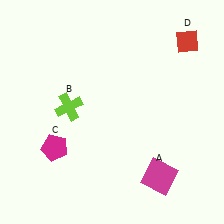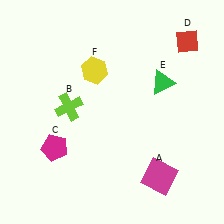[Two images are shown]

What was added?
A green triangle (E), a yellow hexagon (F) were added in Image 2.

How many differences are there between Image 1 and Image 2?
There are 2 differences between the two images.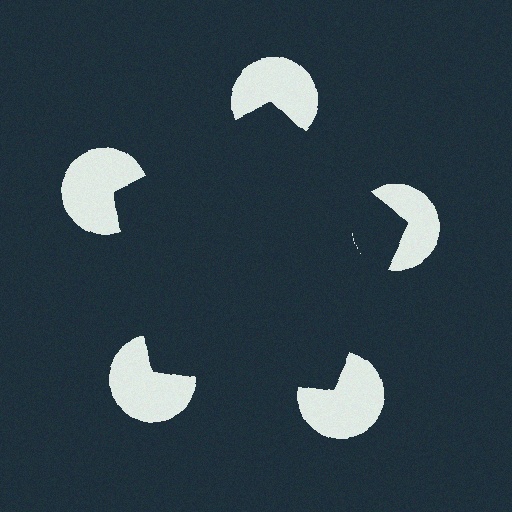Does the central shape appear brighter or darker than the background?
It typically appears slightly darker than the background, even though no actual brightness change is drawn.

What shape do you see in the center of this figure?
An illusory pentagon — its edges are inferred from the aligned wedge cuts in the pac-man discs, not physically drawn.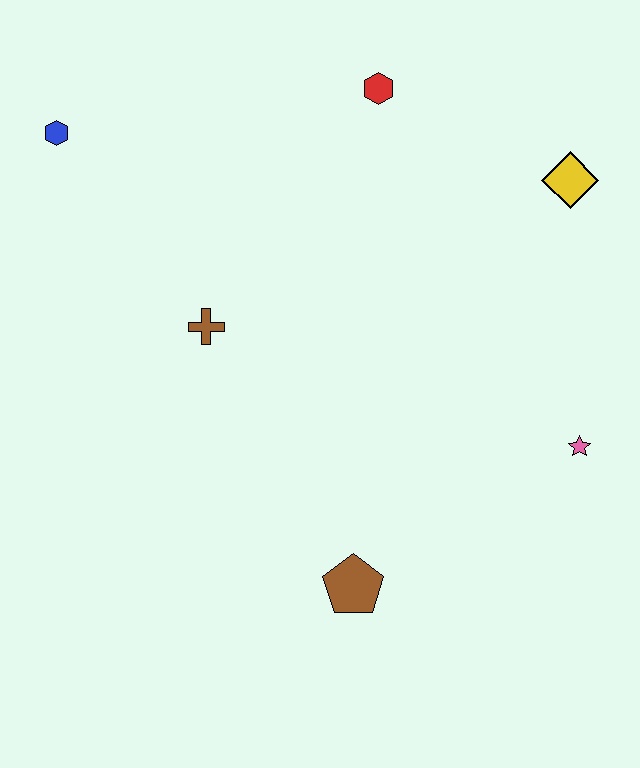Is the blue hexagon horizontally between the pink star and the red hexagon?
No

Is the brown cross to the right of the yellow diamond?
No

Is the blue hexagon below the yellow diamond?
No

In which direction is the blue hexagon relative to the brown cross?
The blue hexagon is above the brown cross.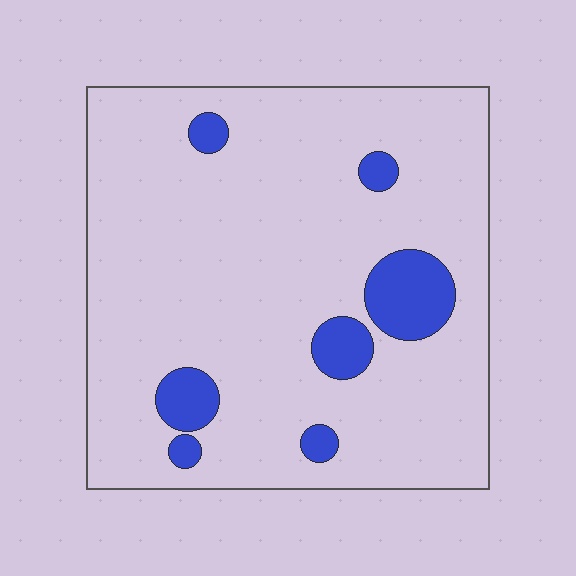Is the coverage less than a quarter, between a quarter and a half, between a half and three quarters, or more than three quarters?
Less than a quarter.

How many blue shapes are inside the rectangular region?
7.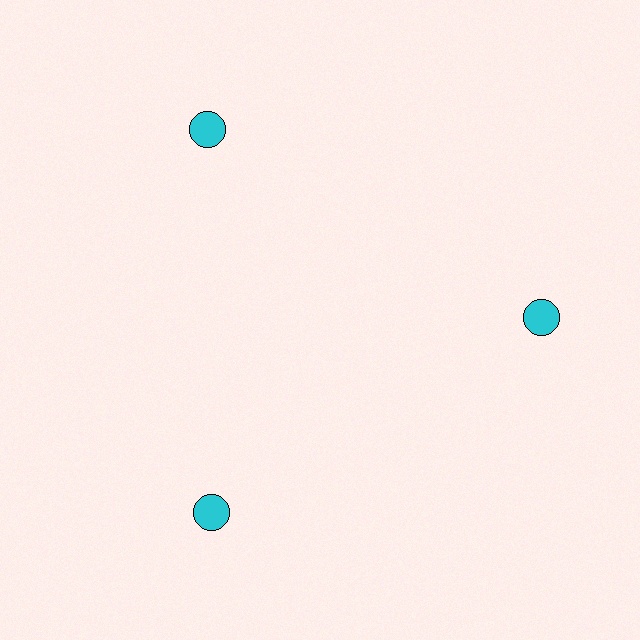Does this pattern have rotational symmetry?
Yes, this pattern has 3-fold rotational symmetry. It looks the same after rotating 120 degrees around the center.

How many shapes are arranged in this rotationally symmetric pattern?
There are 3 shapes, arranged in 3 groups of 1.